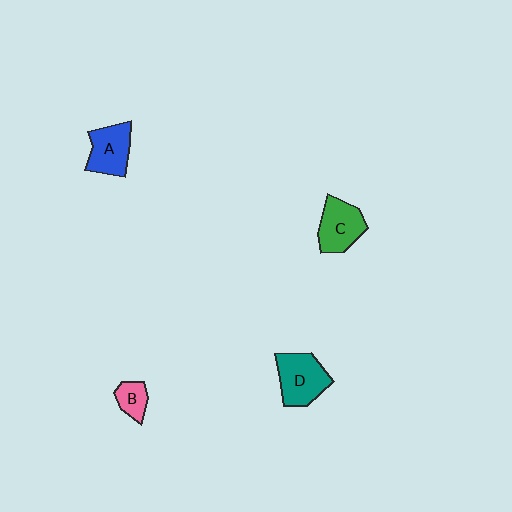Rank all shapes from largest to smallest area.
From largest to smallest: D (teal), C (green), A (blue), B (pink).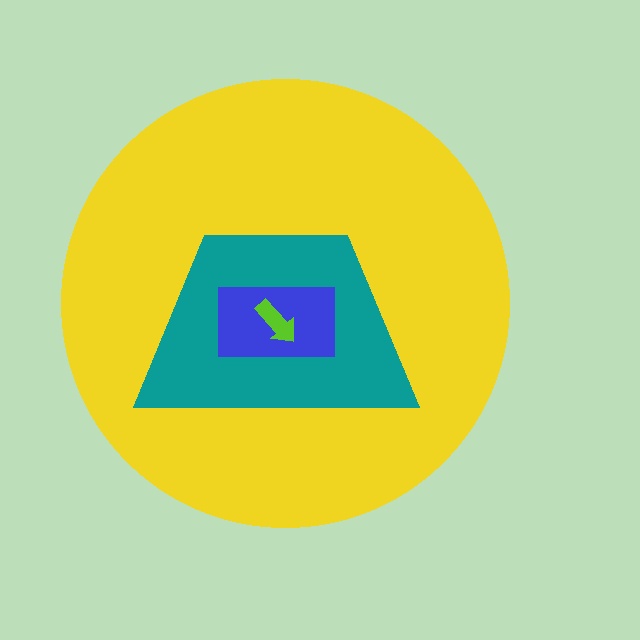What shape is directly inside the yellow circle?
The teal trapezoid.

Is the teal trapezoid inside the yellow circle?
Yes.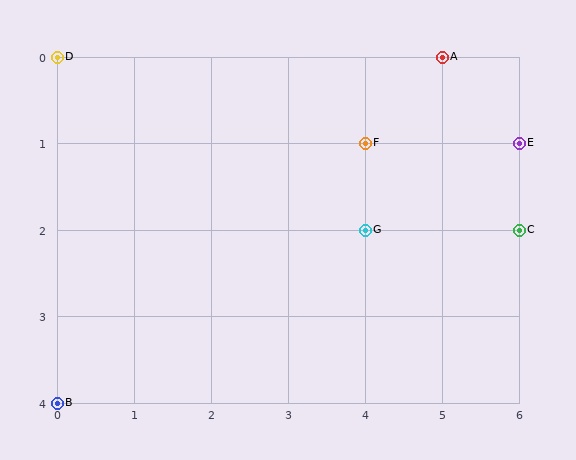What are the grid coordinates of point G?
Point G is at grid coordinates (4, 2).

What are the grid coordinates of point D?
Point D is at grid coordinates (0, 0).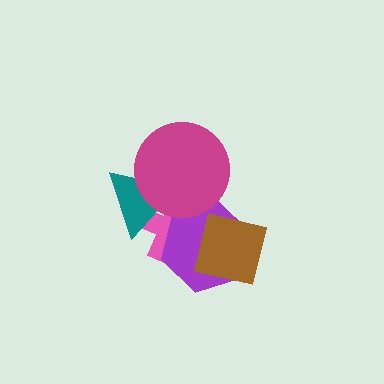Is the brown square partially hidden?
No, no other shape covers it.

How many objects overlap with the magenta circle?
3 objects overlap with the magenta circle.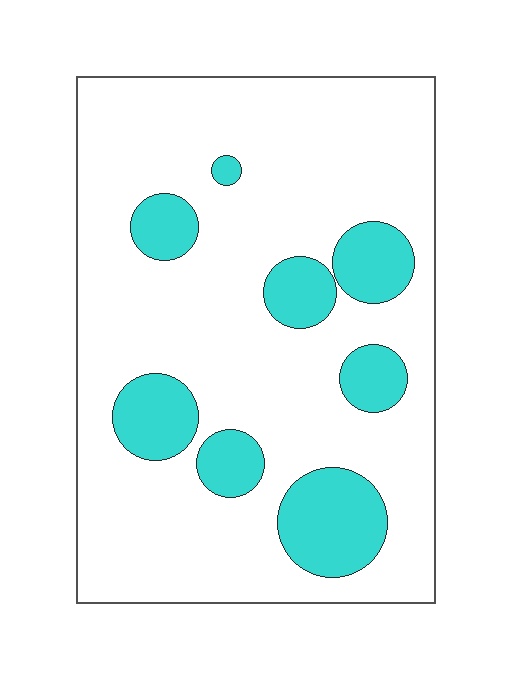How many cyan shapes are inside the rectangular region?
8.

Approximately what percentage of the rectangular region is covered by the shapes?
Approximately 20%.